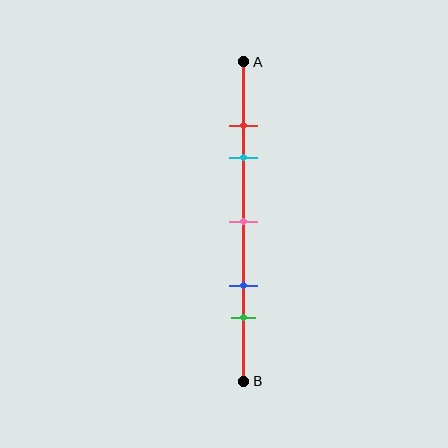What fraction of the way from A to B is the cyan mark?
The cyan mark is approximately 30% (0.3) of the way from A to B.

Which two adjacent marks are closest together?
The red and cyan marks are the closest adjacent pair.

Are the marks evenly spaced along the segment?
No, the marks are not evenly spaced.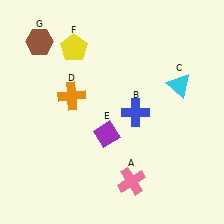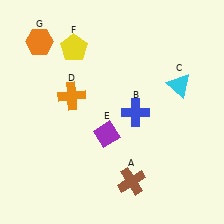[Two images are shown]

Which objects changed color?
A changed from pink to brown. G changed from brown to orange.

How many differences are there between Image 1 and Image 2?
There are 2 differences between the two images.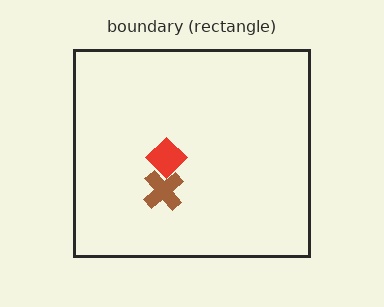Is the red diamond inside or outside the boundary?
Inside.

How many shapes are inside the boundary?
2 inside, 0 outside.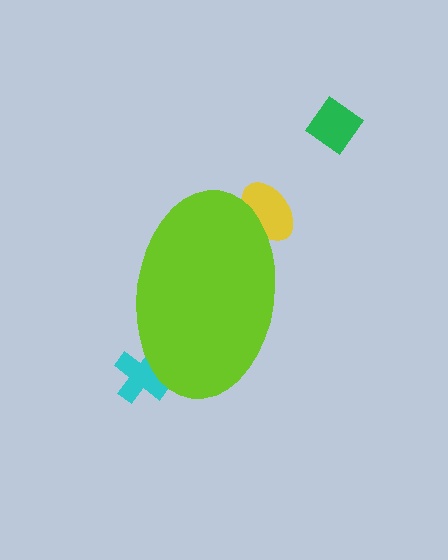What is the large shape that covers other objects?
A lime ellipse.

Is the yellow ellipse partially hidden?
Yes, the yellow ellipse is partially hidden behind the lime ellipse.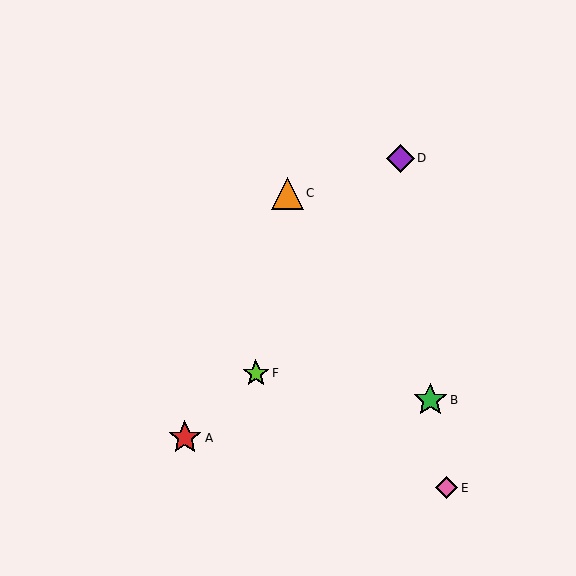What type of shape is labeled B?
Shape B is a green star.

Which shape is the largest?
The green star (labeled B) is the largest.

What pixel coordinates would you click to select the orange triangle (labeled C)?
Click at (287, 193) to select the orange triangle C.